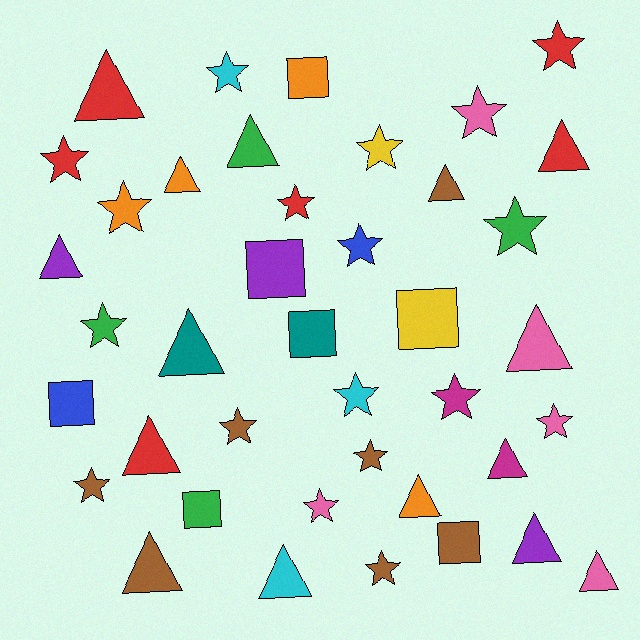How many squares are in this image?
There are 7 squares.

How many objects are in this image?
There are 40 objects.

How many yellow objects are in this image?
There are 2 yellow objects.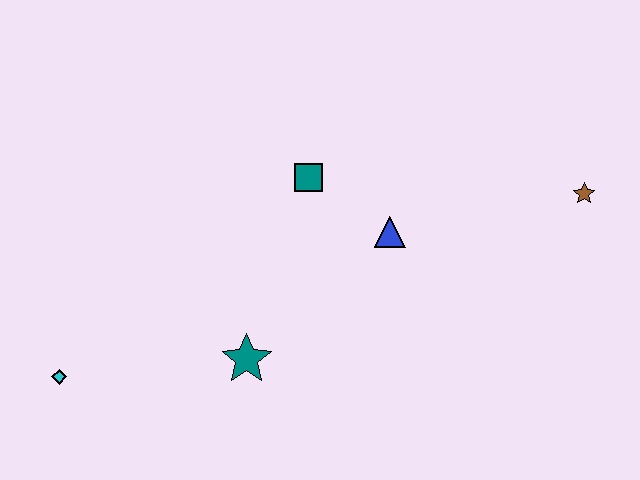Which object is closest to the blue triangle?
The teal square is closest to the blue triangle.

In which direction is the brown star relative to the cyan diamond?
The brown star is to the right of the cyan diamond.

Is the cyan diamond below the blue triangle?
Yes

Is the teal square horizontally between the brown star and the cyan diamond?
Yes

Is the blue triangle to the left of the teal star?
No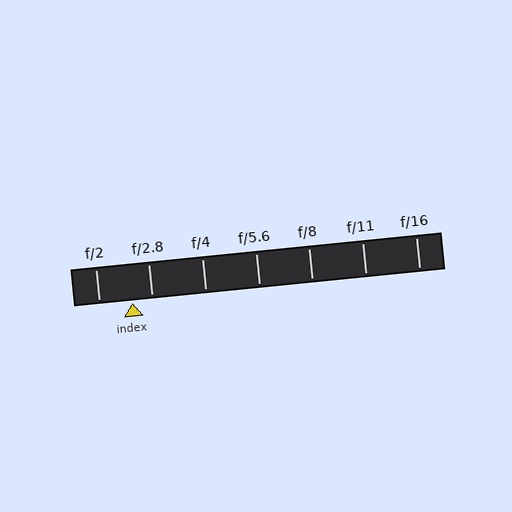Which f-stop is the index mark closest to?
The index mark is closest to f/2.8.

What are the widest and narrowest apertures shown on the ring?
The widest aperture shown is f/2 and the narrowest is f/16.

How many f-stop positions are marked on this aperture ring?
There are 7 f-stop positions marked.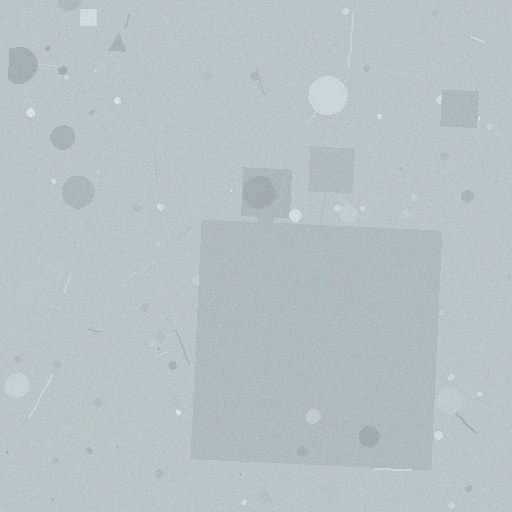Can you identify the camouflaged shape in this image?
The camouflaged shape is a square.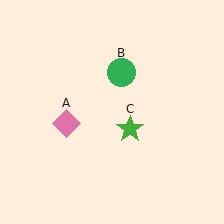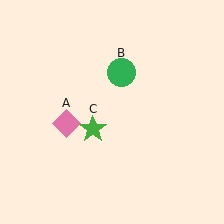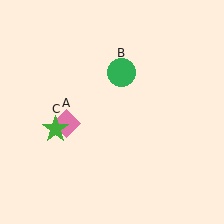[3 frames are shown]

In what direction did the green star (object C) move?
The green star (object C) moved left.